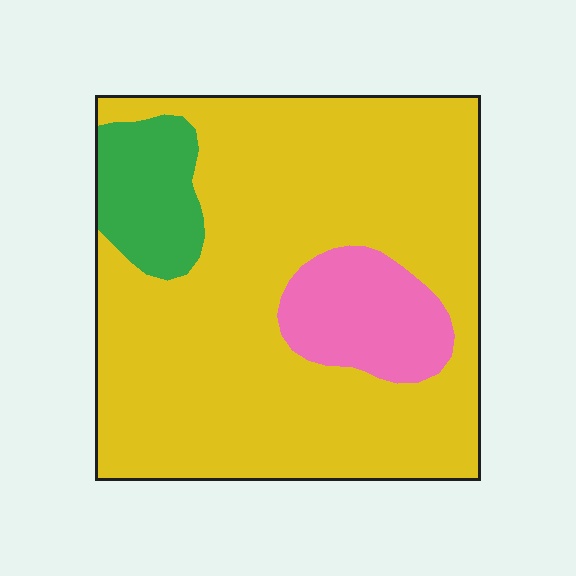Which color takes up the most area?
Yellow, at roughly 80%.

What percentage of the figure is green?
Green covers 10% of the figure.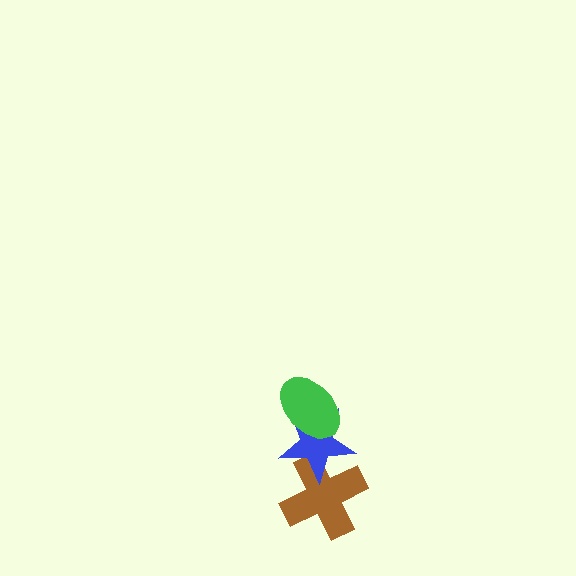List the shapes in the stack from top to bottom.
From top to bottom: the green ellipse, the blue star, the brown cross.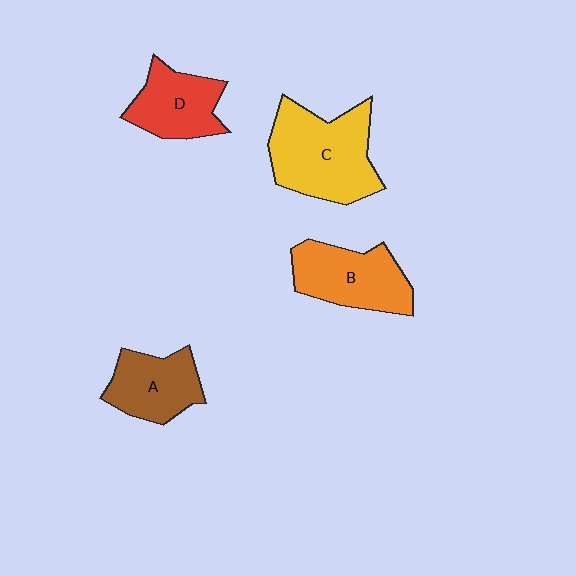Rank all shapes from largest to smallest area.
From largest to smallest: C (yellow), B (orange), D (red), A (brown).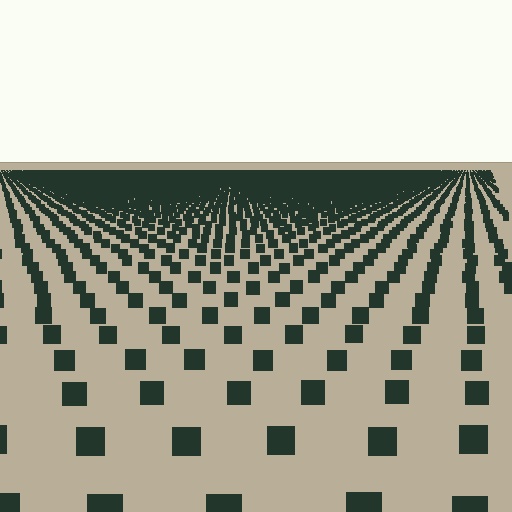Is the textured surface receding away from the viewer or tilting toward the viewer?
The surface is receding away from the viewer. Texture elements get smaller and denser toward the top.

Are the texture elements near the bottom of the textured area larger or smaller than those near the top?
Larger. Near the bottom, elements are closer to the viewer and appear at a bigger on-screen size.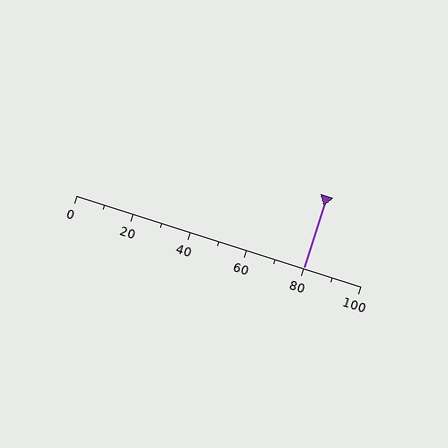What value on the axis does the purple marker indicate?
The marker indicates approximately 80.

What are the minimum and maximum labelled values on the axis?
The axis runs from 0 to 100.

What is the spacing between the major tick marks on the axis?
The major ticks are spaced 20 apart.